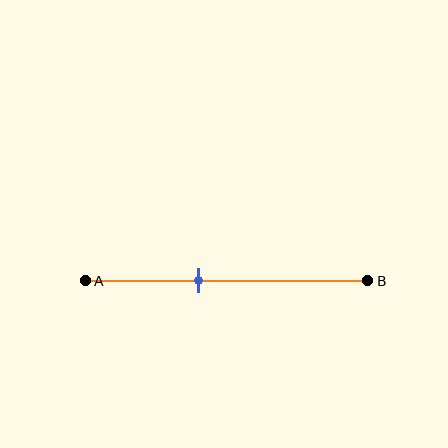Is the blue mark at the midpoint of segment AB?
No, the mark is at about 40% from A, not at the 50% midpoint.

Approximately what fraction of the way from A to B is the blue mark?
The blue mark is approximately 40% of the way from A to B.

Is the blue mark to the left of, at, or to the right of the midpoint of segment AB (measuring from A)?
The blue mark is to the left of the midpoint of segment AB.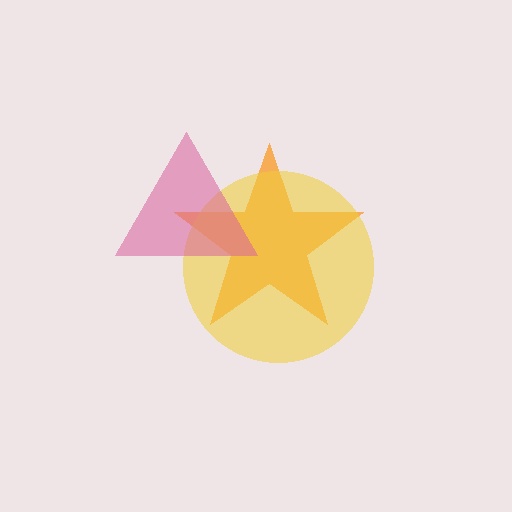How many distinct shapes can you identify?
There are 3 distinct shapes: an orange star, a yellow circle, a pink triangle.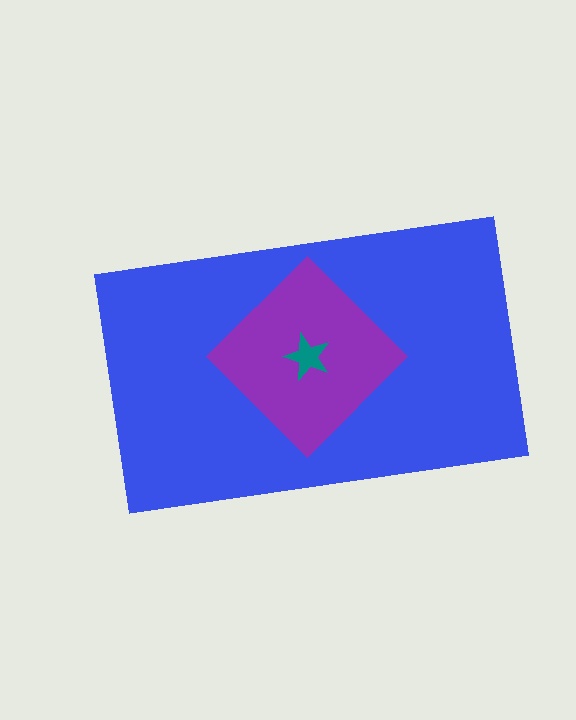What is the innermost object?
The teal star.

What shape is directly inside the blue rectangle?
The purple diamond.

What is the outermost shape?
The blue rectangle.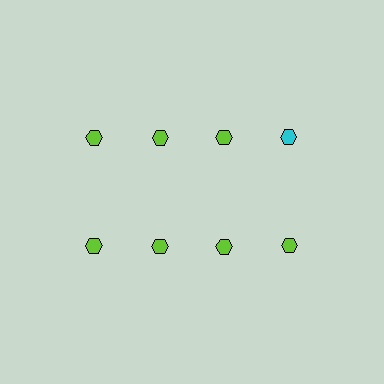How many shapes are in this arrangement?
There are 8 shapes arranged in a grid pattern.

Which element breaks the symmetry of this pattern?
The cyan hexagon in the top row, second from right column breaks the symmetry. All other shapes are lime hexagons.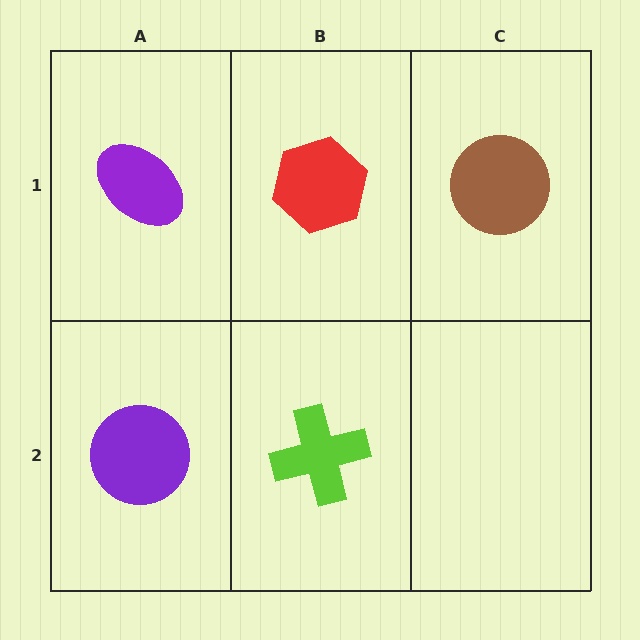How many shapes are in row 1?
3 shapes.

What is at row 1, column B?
A red hexagon.